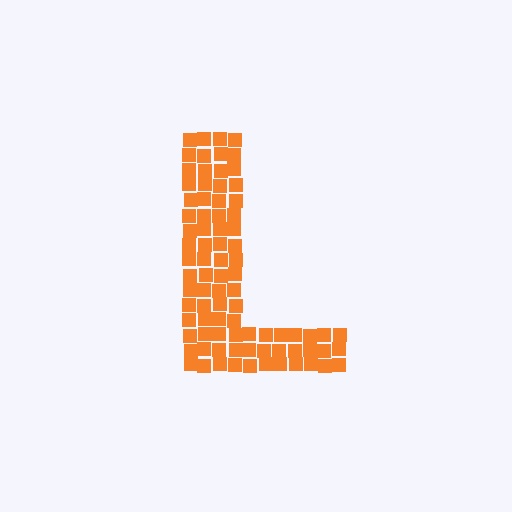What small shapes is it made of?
It is made of small squares.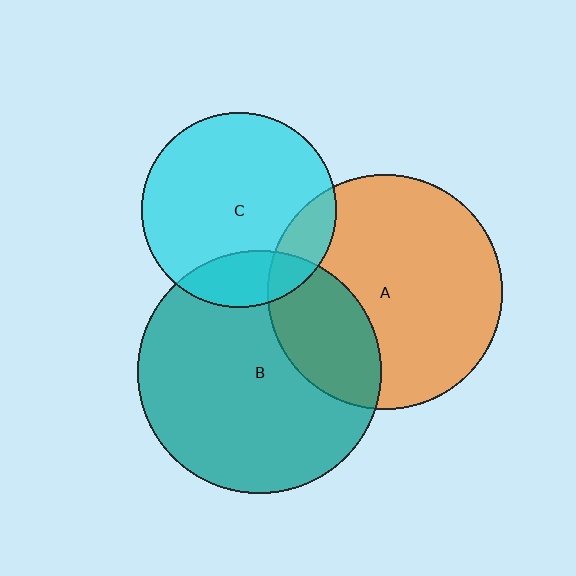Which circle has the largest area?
Circle B (teal).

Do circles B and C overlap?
Yes.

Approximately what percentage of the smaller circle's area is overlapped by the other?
Approximately 20%.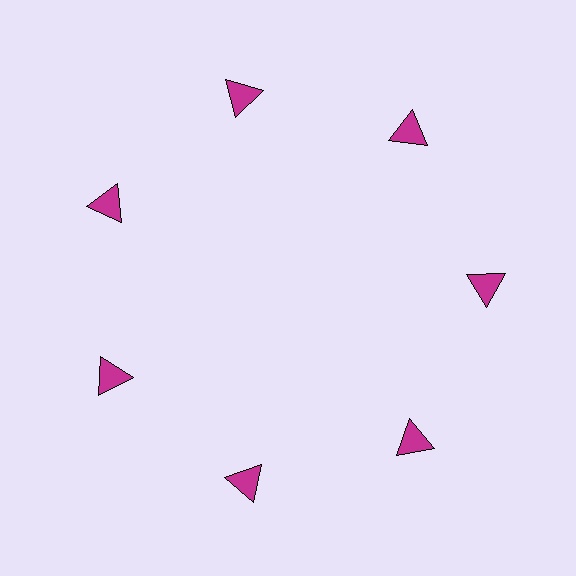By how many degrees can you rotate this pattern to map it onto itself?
The pattern maps onto itself every 51 degrees of rotation.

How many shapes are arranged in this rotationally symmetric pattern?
There are 7 shapes, arranged in 7 groups of 1.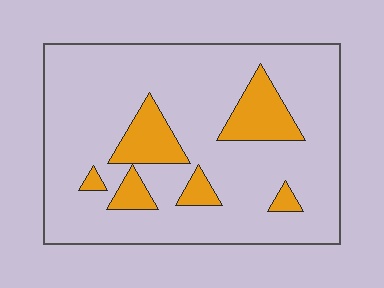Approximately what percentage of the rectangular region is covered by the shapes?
Approximately 15%.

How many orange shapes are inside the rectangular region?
6.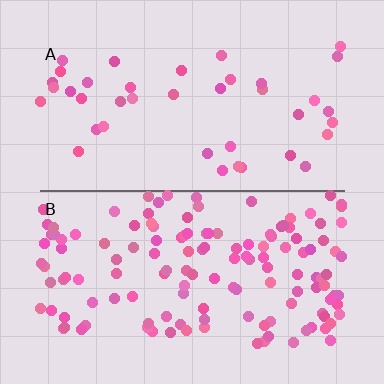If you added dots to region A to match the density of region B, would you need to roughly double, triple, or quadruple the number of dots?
Approximately triple.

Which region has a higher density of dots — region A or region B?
B (the bottom).